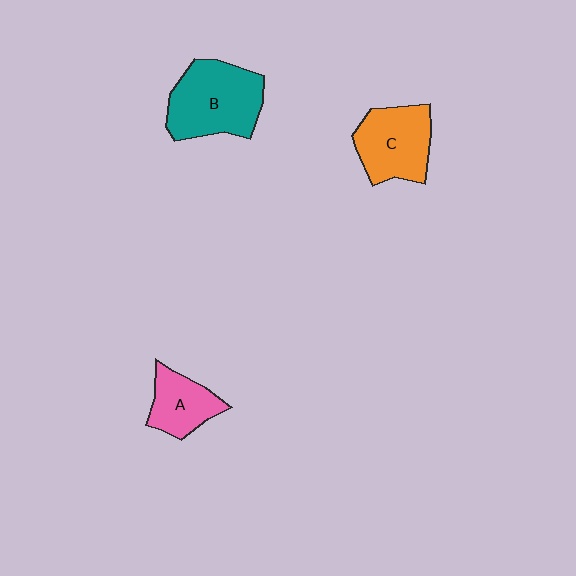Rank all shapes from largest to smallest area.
From largest to smallest: B (teal), C (orange), A (pink).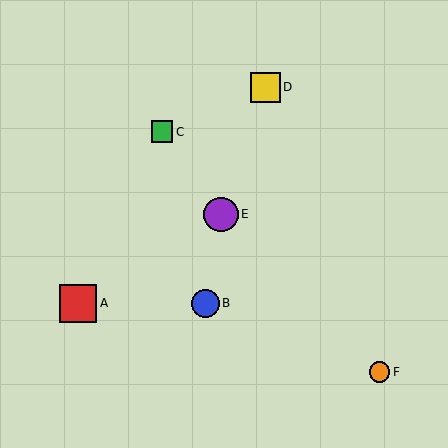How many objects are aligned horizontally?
2 objects (A, B) are aligned horizontally.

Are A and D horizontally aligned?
No, A is at y≈303 and D is at y≈87.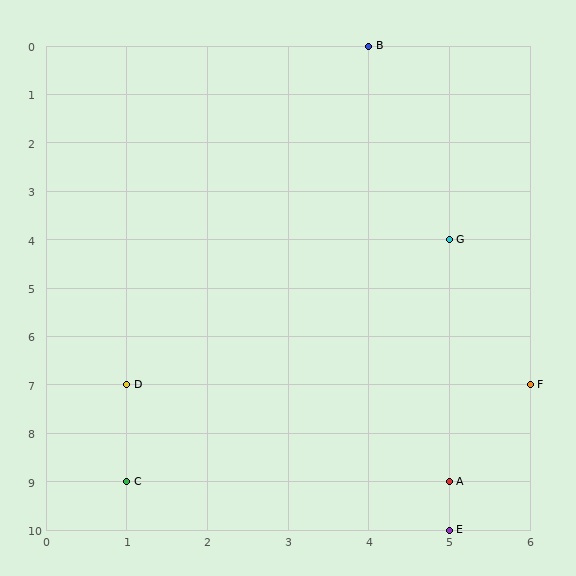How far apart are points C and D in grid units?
Points C and D are 2 rows apart.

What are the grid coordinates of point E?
Point E is at grid coordinates (5, 10).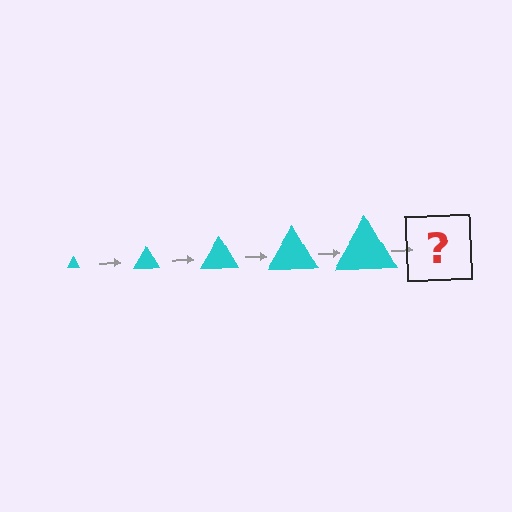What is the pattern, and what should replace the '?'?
The pattern is that the triangle gets progressively larger each step. The '?' should be a cyan triangle, larger than the previous one.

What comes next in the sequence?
The next element should be a cyan triangle, larger than the previous one.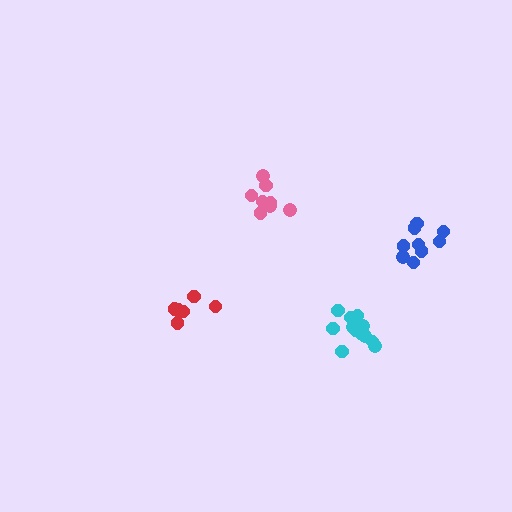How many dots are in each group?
Group 1: 7 dots, Group 2: 9 dots, Group 3: 13 dots, Group 4: 8 dots (37 total).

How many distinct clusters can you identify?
There are 4 distinct clusters.